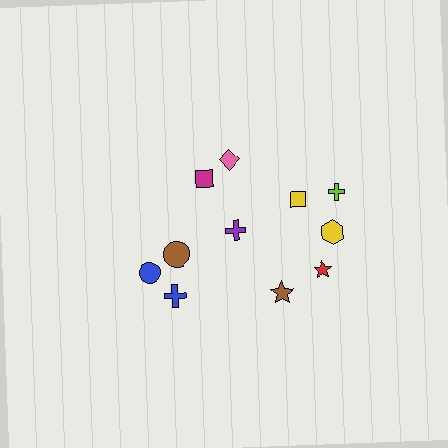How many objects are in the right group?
There are 7 objects.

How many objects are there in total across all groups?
There are 11 objects.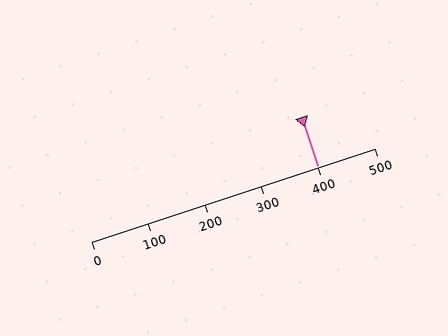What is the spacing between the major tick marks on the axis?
The major ticks are spaced 100 apart.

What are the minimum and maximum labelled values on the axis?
The axis runs from 0 to 500.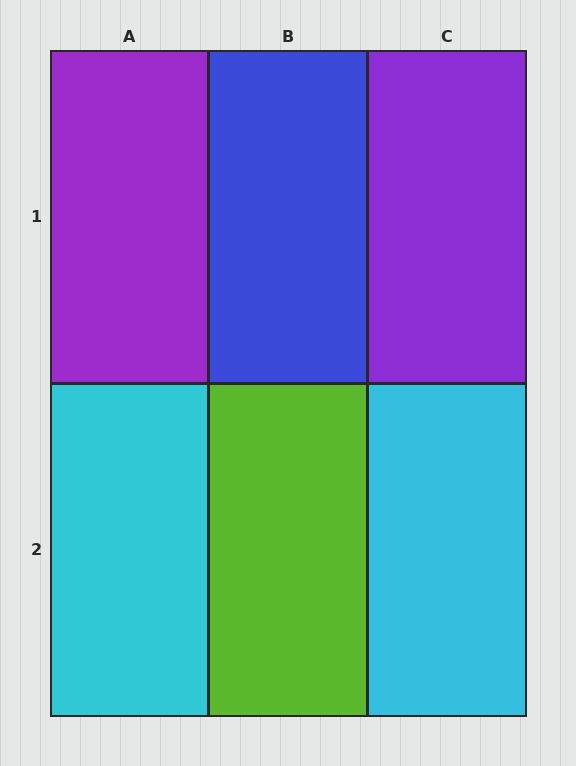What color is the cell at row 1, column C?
Purple.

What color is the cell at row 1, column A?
Purple.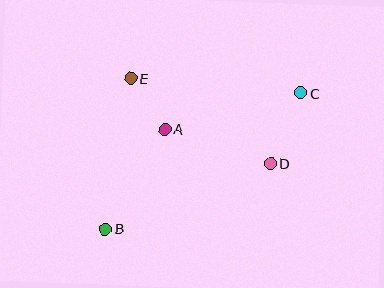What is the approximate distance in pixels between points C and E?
The distance between C and E is approximately 171 pixels.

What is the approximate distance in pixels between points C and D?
The distance between C and D is approximately 77 pixels.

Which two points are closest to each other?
Points A and E are closest to each other.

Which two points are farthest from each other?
Points B and C are farthest from each other.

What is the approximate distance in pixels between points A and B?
The distance between A and B is approximately 116 pixels.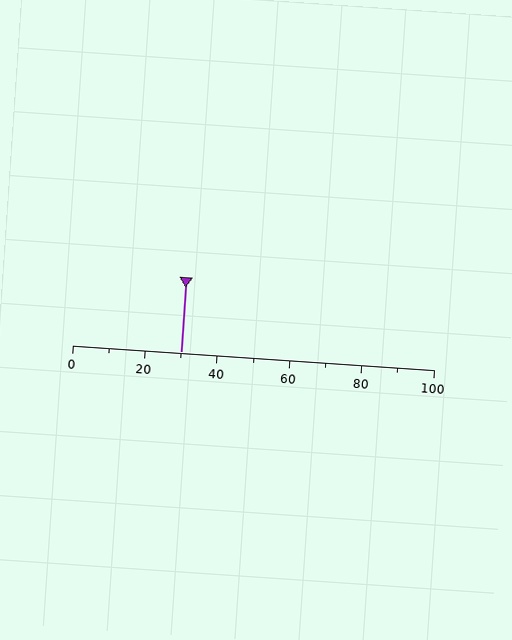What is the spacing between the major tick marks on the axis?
The major ticks are spaced 20 apart.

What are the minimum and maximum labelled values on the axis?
The axis runs from 0 to 100.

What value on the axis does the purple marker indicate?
The marker indicates approximately 30.